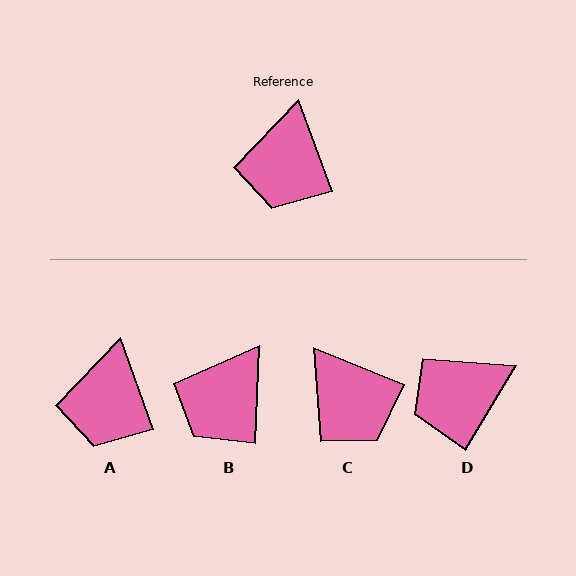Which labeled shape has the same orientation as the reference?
A.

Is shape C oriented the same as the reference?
No, it is off by about 48 degrees.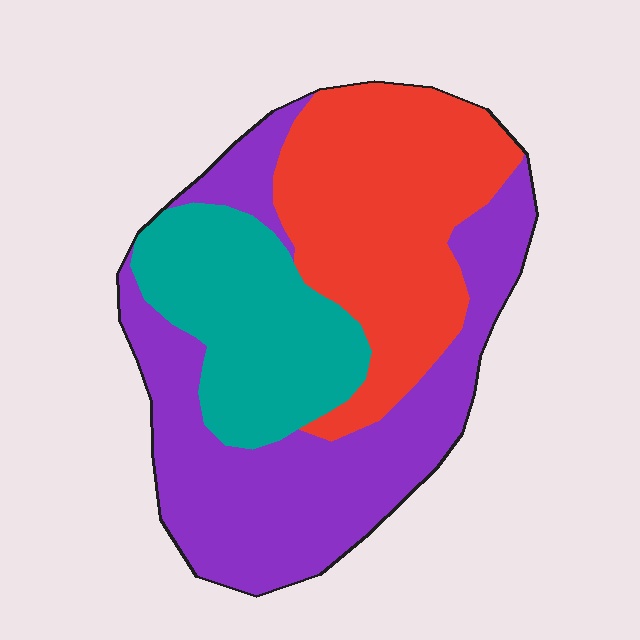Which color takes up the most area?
Purple, at roughly 40%.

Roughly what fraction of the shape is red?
Red covers 34% of the shape.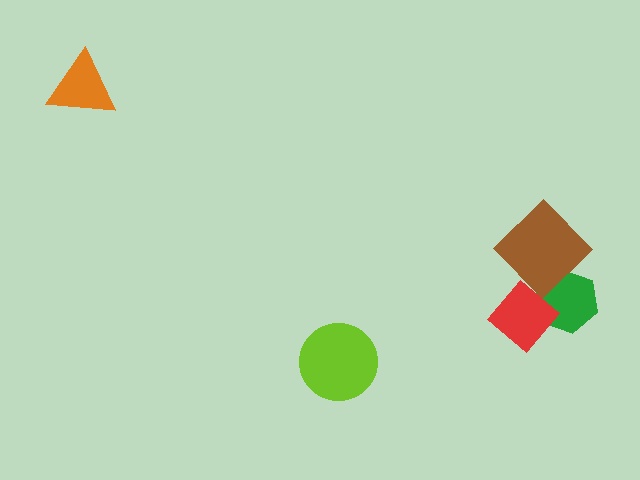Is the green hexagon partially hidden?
Yes, it is partially covered by another shape.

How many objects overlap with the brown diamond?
2 objects overlap with the brown diamond.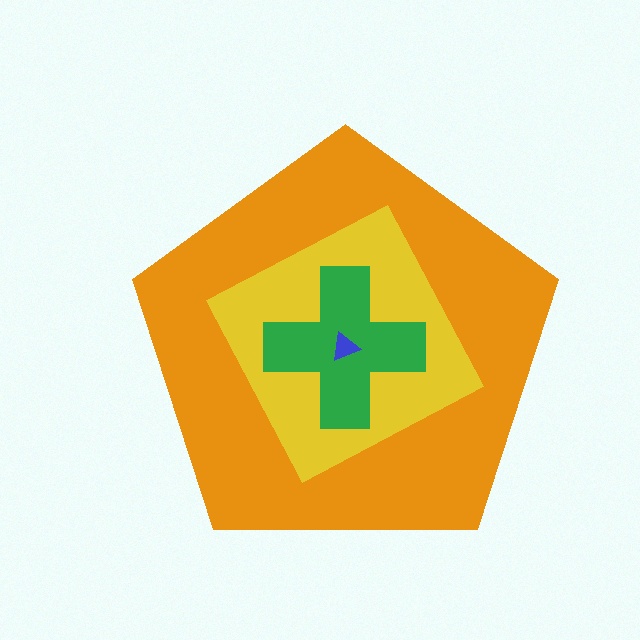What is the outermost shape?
The orange pentagon.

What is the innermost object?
The blue triangle.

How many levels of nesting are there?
4.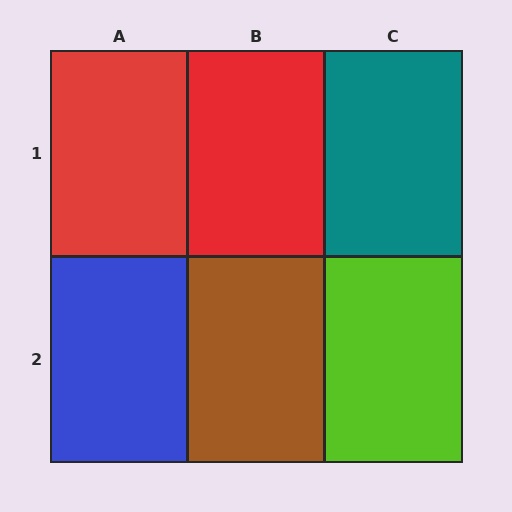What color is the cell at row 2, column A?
Blue.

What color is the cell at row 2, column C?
Lime.